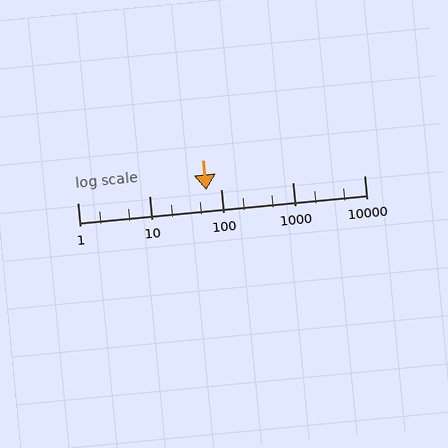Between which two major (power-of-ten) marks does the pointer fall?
The pointer is between 10 and 100.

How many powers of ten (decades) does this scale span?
The scale spans 4 decades, from 1 to 10000.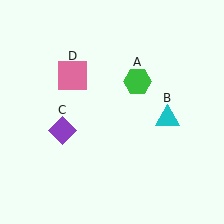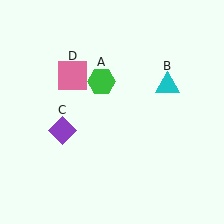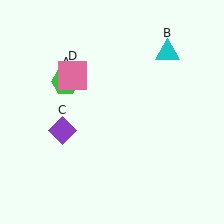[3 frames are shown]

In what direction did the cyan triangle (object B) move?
The cyan triangle (object B) moved up.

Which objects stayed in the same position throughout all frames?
Purple diamond (object C) and pink square (object D) remained stationary.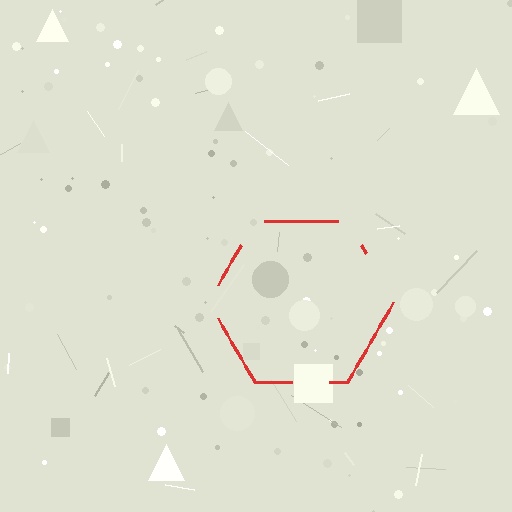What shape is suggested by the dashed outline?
The dashed outline suggests a hexagon.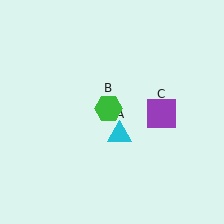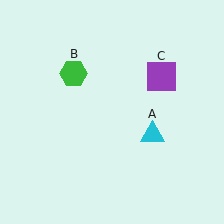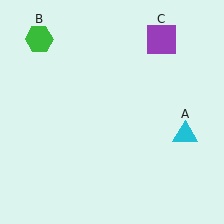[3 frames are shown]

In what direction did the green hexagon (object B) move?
The green hexagon (object B) moved up and to the left.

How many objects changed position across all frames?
3 objects changed position: cyan triangle (object A), green hexagon (object B), purple square (object C).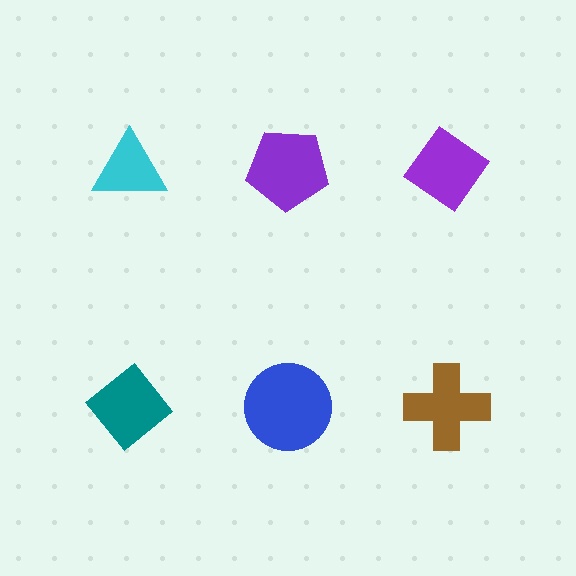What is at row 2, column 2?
A blue circle.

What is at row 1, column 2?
A purple pentagon.